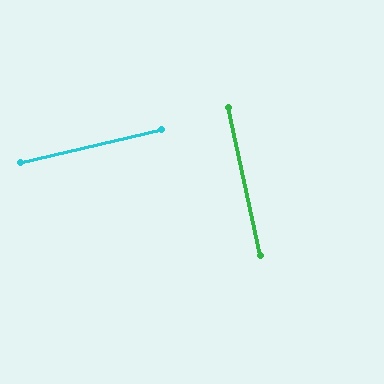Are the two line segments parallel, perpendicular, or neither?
Perpendicular — they meet at approximately 89°.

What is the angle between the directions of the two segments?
Approximately 89 degrees.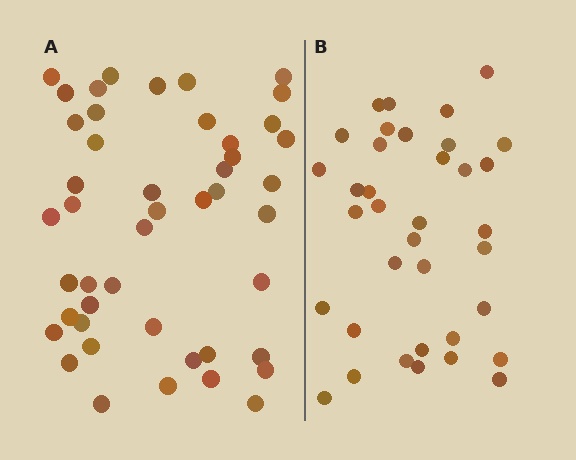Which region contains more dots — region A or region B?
Region A (the left region) has more dots.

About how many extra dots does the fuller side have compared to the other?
Region A has roughly 10 or so more dots than region B.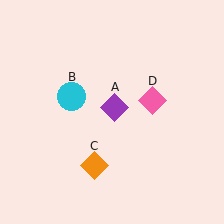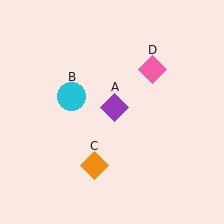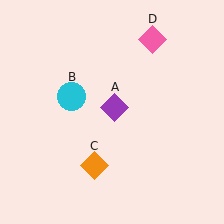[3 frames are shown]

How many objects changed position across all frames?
1 object changed position: pink diamond (object D).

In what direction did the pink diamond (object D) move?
The pink diamond (object D) moved up.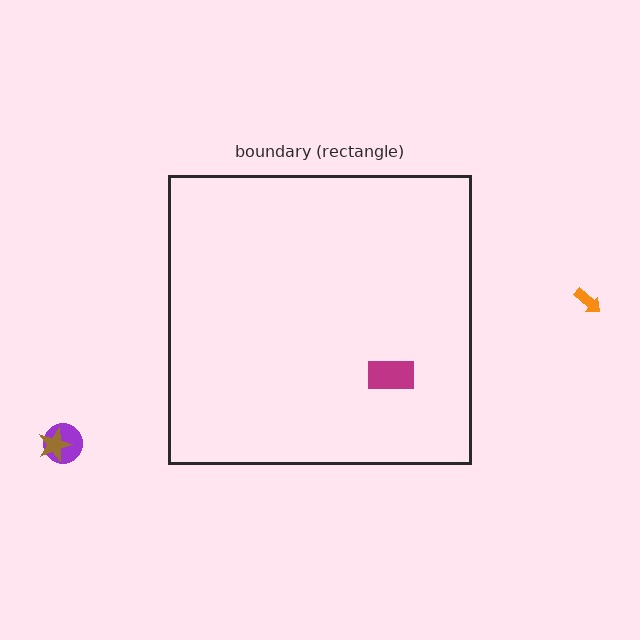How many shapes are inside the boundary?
1 inside, 3 outside.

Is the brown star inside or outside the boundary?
Outside.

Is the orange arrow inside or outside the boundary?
Outside.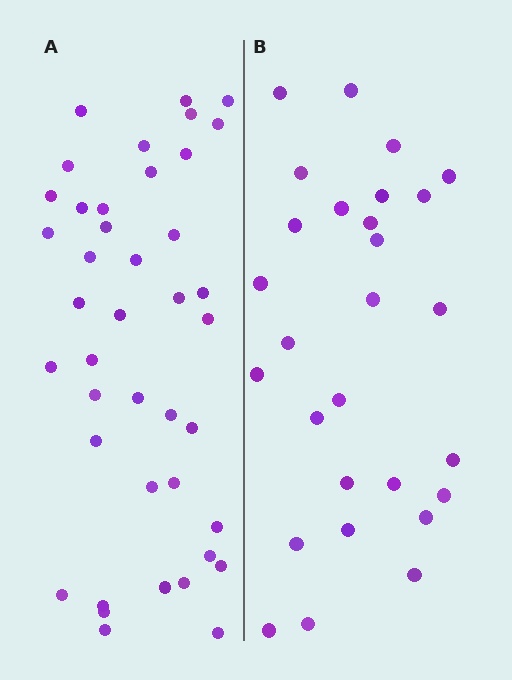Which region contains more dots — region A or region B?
Region A (the left region) has more dots.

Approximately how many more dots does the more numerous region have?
Region A has approximately 15 more dots than region B.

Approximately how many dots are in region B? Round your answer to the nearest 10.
About 30 dots. (The exact count is 28, which rounds to 30.)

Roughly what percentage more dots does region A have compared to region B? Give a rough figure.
About 45% more.